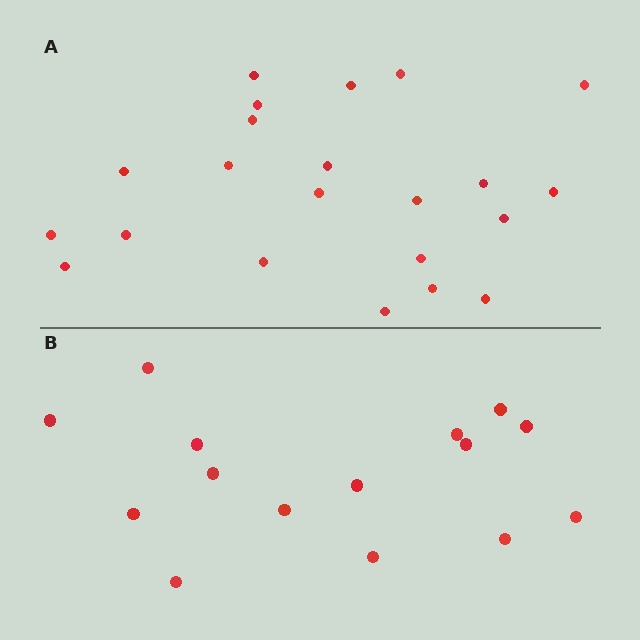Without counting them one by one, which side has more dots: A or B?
Region A (the top region) has more dots.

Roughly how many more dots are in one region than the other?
Region A has roughly 8 or so more dots than region B.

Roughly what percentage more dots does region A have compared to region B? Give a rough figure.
About 45% more.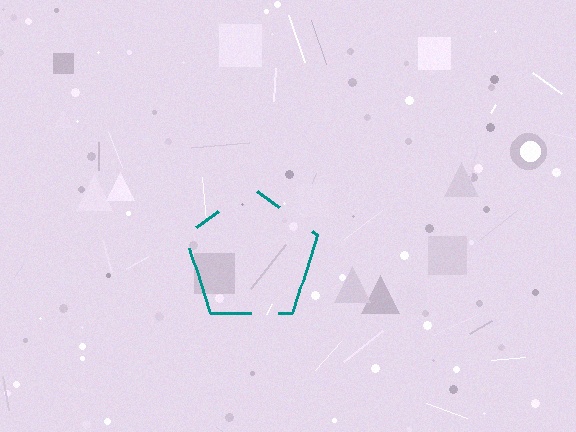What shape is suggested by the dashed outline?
The dashed outline suggests a pentagon.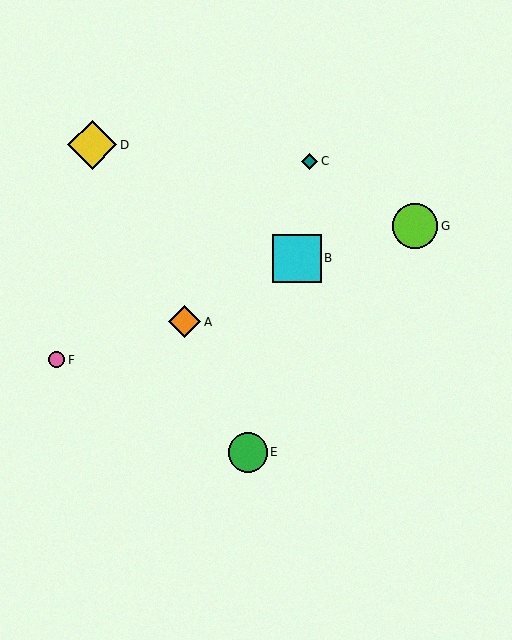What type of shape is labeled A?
Shape A is an orange diamond.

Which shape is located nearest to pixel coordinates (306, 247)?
The cyan square (labeled B) at (297, 258) is nearest to that location.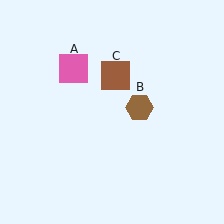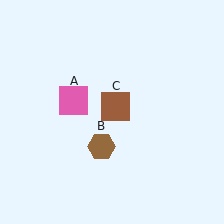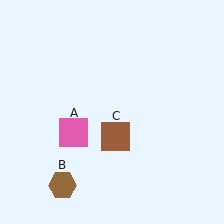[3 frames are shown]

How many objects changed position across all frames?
3 objects changed position: pink square (object A), brown hexagon (object B), brown square (object C).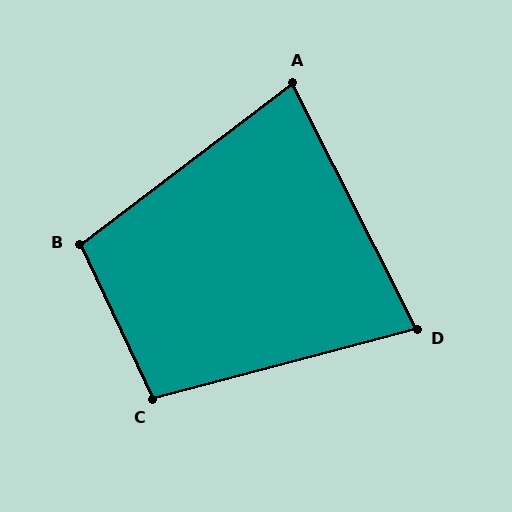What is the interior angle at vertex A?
Approximately 80 degrees (acute).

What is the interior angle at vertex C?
Approximately 100 degrees (obtuse).